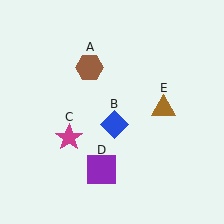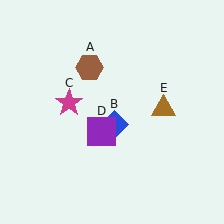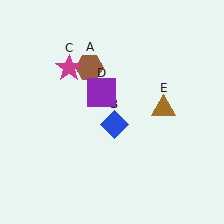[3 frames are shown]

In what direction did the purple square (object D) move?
The purple square (object D) moved up.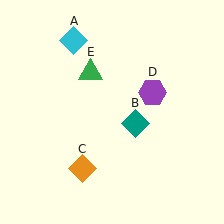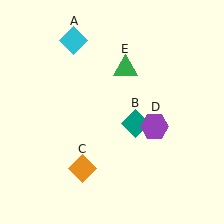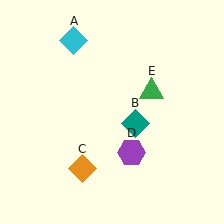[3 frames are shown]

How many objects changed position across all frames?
2 objects changed position: purple hexagon (object D), green triangle (object E).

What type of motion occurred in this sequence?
The purple hexagon (object D), green triangle (object E) rotated clockwise around the center of the scene.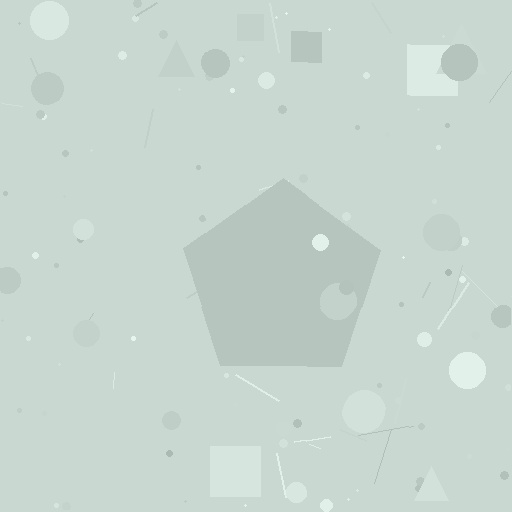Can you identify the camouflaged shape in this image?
The camouflaged shape is a pentagon.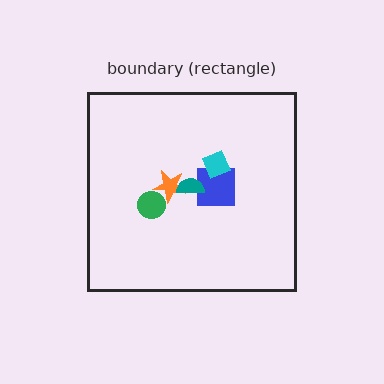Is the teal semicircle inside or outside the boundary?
Inside.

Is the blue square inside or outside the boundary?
Inside.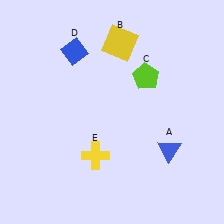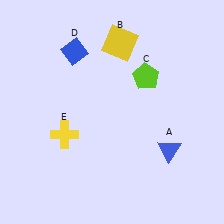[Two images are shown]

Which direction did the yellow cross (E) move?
The yellow cross (E) moved left.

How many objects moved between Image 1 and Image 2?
1 object moved between the two images.